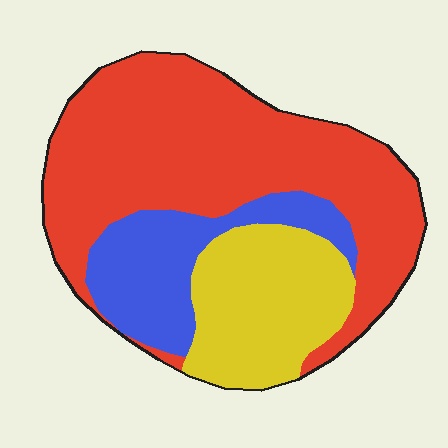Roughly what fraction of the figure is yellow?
Yellow covers around 25% of the figure.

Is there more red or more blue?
Red.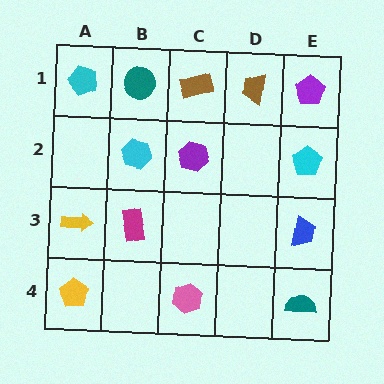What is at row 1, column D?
A brown trapezoid.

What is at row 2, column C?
A purple hexagon.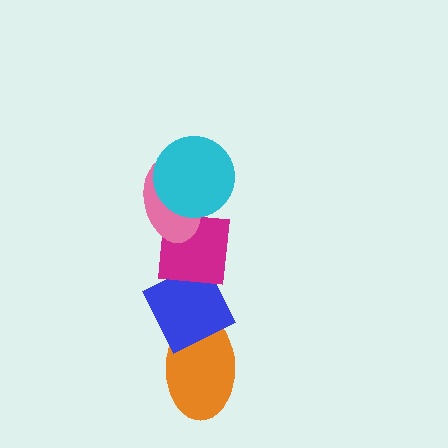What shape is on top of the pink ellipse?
The cyan circle is on top of the pink ellipse.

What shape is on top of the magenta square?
The pink ellipse is on top of the magenta square.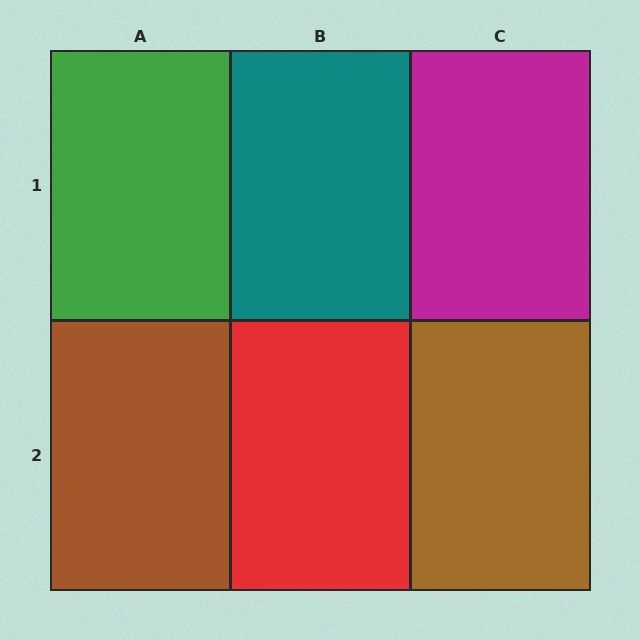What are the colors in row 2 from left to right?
Brown, red, brown.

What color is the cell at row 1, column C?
Magenta.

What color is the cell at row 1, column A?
Green.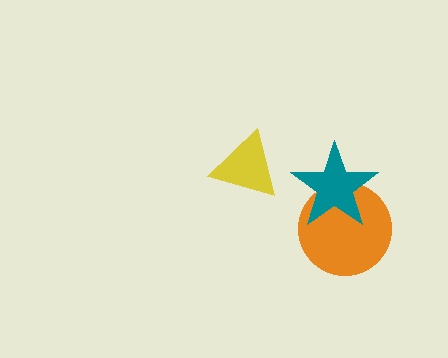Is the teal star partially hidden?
No, no other shape covers it.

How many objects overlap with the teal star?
1 object overlaps with the teal star.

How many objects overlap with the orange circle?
1 object overlaps with the orange circle.